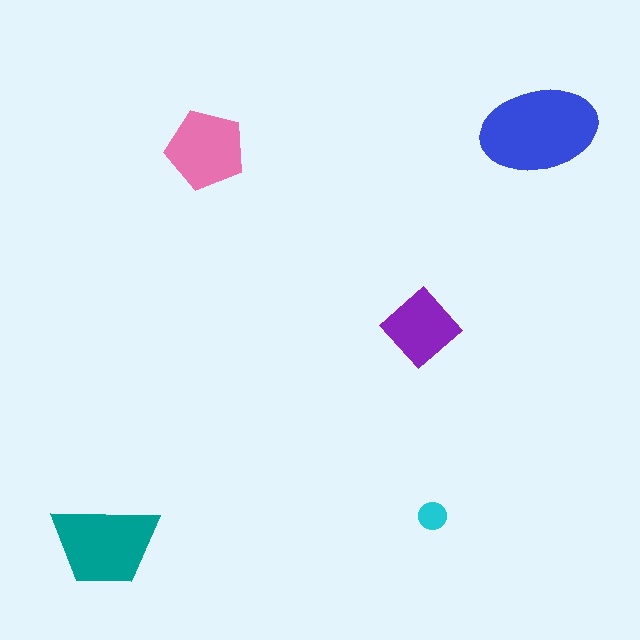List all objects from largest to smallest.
The blue ellipse, the teal trapezoid, the pink pentagon, the purple diamond, the cyan circle.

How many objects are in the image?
There are 5 objects in the image.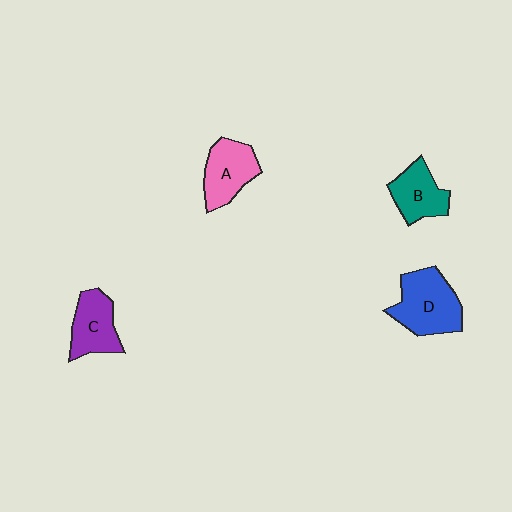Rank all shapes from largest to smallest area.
From largest to smallest: D (blue), A (pink), C (purple), B (teal).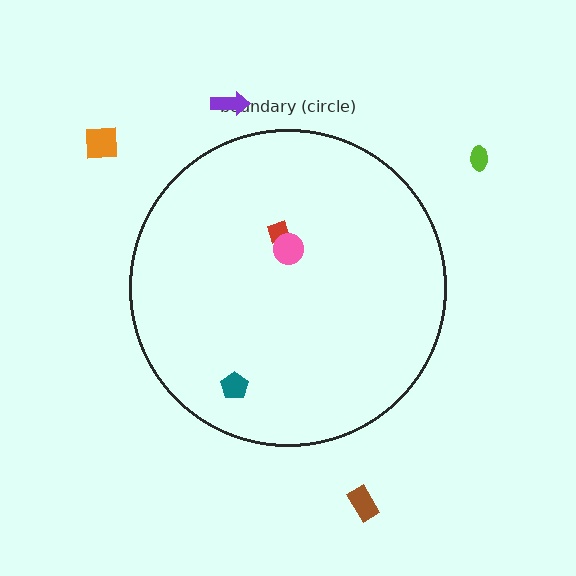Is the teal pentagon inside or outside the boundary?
Inside.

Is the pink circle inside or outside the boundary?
Inside.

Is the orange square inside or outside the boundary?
Outside.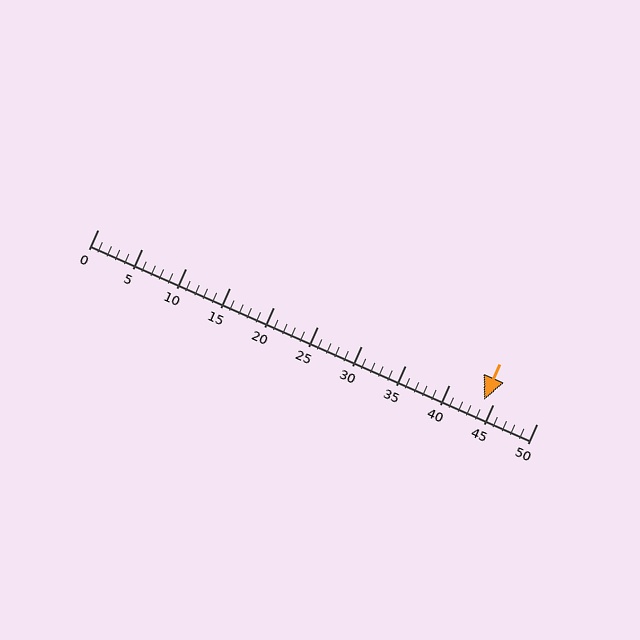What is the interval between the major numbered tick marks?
The major tick marks are spaced 5 units apart.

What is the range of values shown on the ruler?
The ruler shows values from 0 to 50.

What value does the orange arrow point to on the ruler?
The orange arrow points to approximately 44.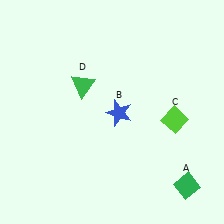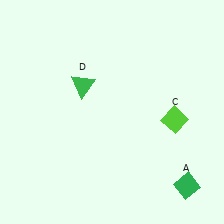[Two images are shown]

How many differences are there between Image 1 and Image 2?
There is 1 difference between the two images.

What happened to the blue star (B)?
The blue star (B) was removed in Image 2. It was in the bottom-right area of Image 1.